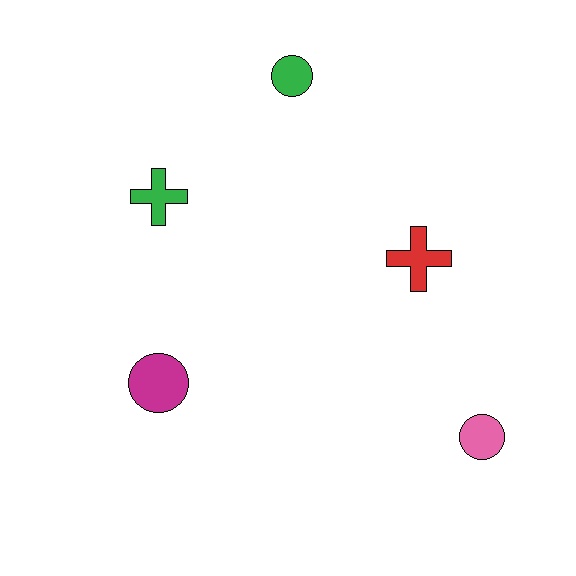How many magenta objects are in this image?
There is 1 magenta object.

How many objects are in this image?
There are 5 objects.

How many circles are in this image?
There are 3 circles.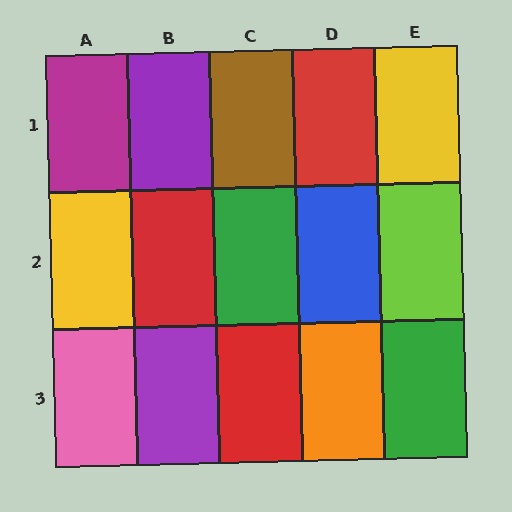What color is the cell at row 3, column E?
Green.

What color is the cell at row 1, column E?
Yellow.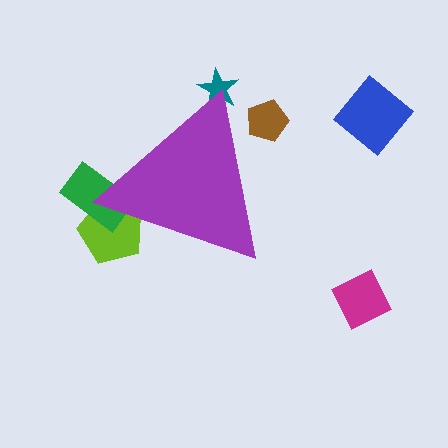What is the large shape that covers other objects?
A purple triangle.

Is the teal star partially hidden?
Yes, the teal star is partially hidden behind the purple triangle.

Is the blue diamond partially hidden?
No, the blue diamond is fully visible.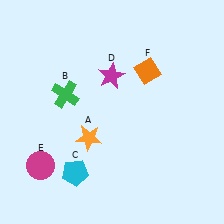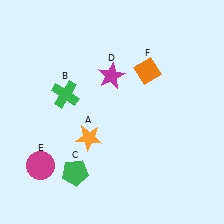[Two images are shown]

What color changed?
The pentagon (C) changed from cyan in Image 1 to green in Image 2.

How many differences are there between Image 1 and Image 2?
There is 1 difference between the two images.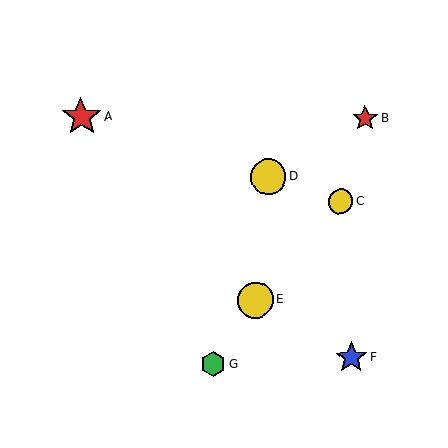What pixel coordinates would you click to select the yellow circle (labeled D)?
Click at (268, 177) to select the yellow circle D.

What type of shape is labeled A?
Shape A is a red star.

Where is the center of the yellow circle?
The center of the yellow circle is at (256, 300).